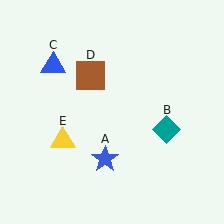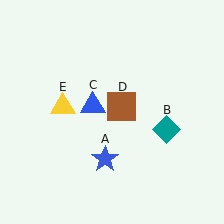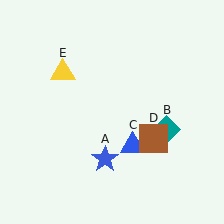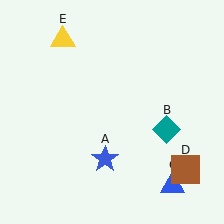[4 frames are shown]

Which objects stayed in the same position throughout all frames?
Blue star (object A) and teal diamond (object B) remained stationary.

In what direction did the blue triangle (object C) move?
The blue triangle (object C) moved down and to the right.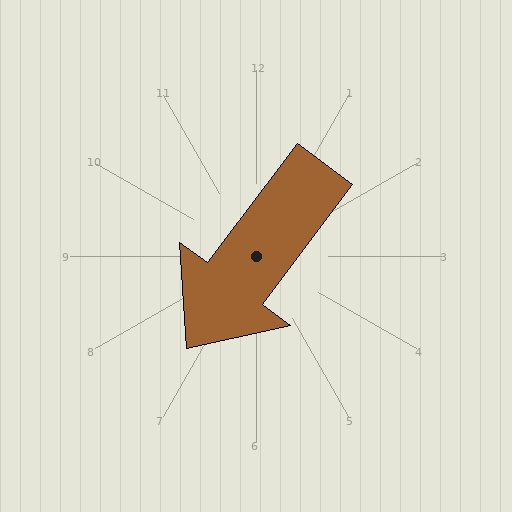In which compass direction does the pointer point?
Southwest.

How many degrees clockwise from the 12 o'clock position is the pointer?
Approximately 217 degrees.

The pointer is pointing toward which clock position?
Roughly 7 o'clock.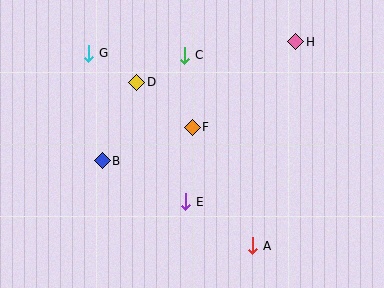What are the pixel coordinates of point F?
Point F is at (192, 127).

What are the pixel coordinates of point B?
Point B is at (102, 161).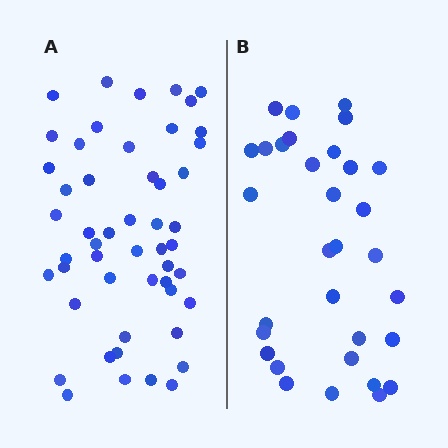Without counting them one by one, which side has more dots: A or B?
Region A (the left region) has more dots.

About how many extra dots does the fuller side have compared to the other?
Region A has approximately 20 more dots than region B.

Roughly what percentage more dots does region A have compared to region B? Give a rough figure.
About 60% more.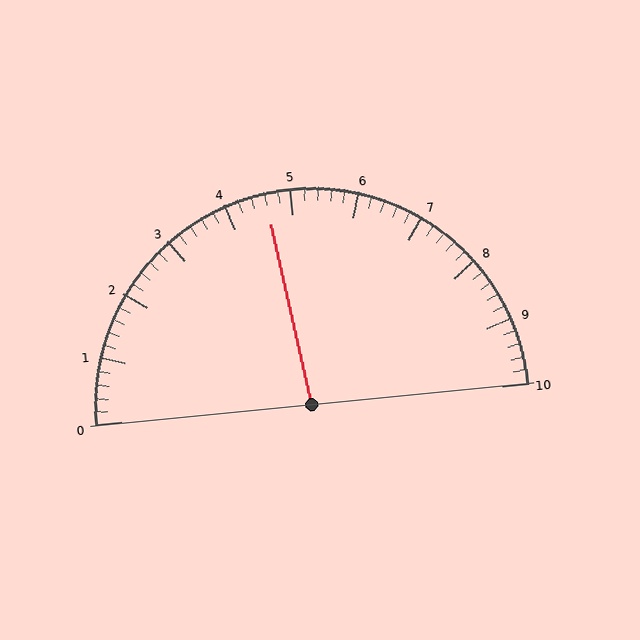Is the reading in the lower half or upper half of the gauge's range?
The reading is in the lower half of the range (0 to 10).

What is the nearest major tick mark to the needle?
The nearest major tick mark is 5.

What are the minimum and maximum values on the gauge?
The gauge ranges from 0 to 10.